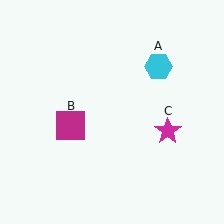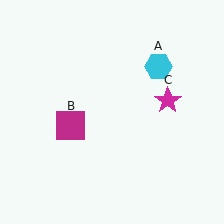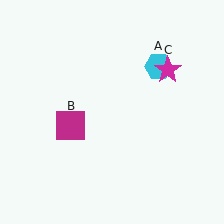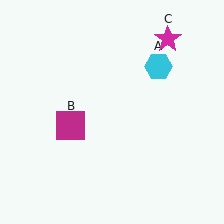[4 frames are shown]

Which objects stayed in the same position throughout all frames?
Cyan hexagon (object A) and magenta square (object B) remained stationary.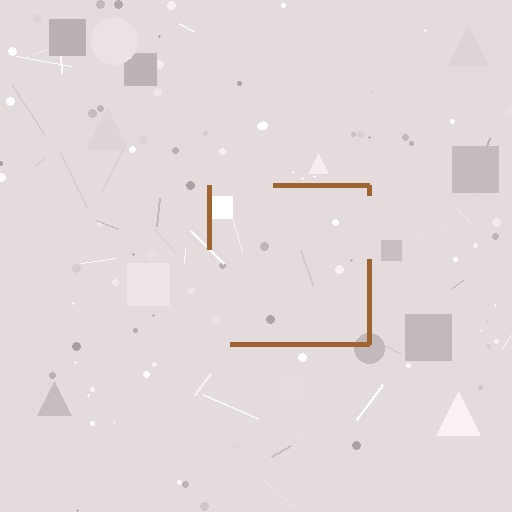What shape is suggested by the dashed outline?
The dashed outline suggests a square.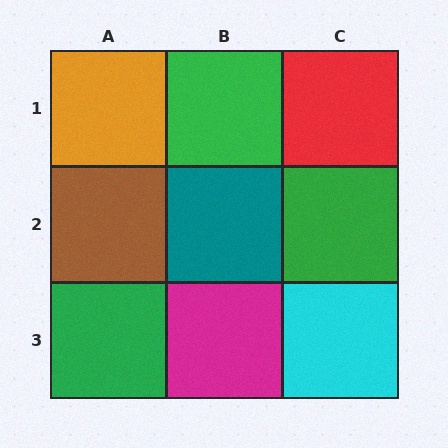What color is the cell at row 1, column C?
Red.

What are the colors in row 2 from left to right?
Brown, teal, green.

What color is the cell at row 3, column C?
Cyan.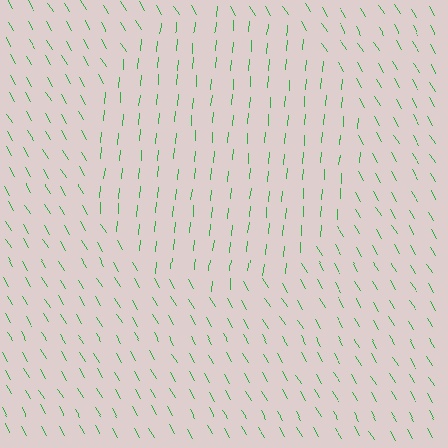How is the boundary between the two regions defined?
The boundary is defined purely by a change in line orientation (approximately 36 degrees difference). All lines are the same color and thickness.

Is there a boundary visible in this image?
Yes, there is a texture boundary formed by a change in line orientation.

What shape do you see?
I see a circle.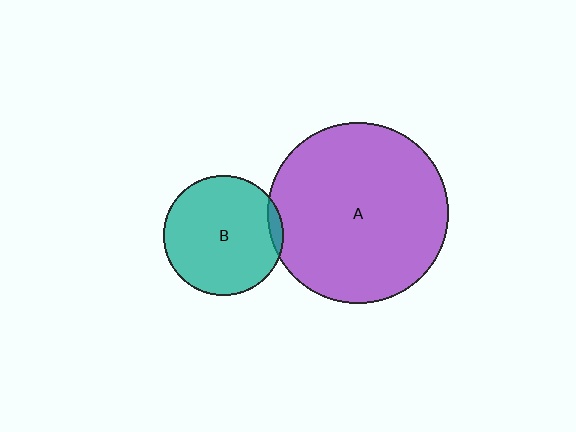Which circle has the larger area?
Circle A (purple).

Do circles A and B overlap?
Yes.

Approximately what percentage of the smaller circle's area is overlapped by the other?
Approximately 5%.